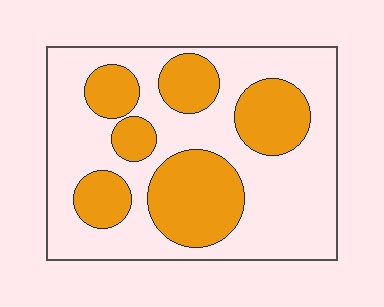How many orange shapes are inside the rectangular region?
6.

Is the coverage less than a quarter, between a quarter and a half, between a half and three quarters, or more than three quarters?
Between a quarter and a half.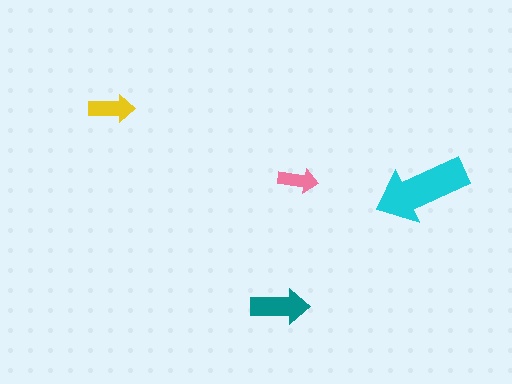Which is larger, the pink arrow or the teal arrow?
The teal one.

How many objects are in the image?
There are 4 objects in the image.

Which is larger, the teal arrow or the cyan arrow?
The cyan one.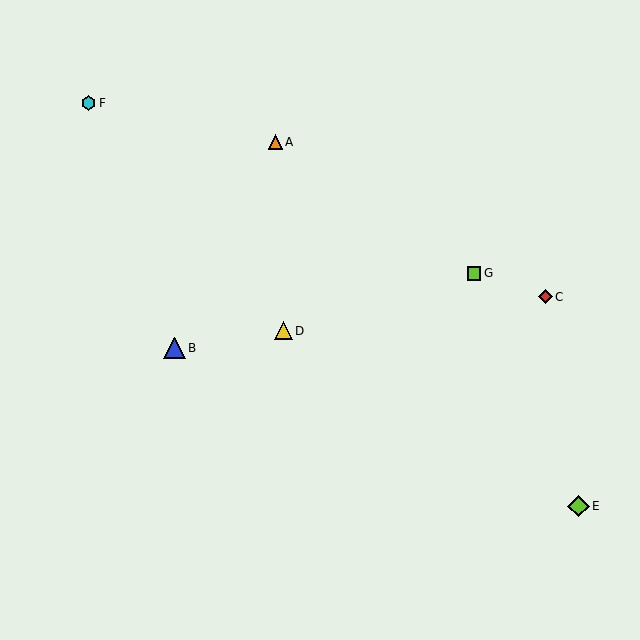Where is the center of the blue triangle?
The center of the blue triangle is at (174, 348).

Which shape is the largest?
The blue triangle (labeled B) is the largest.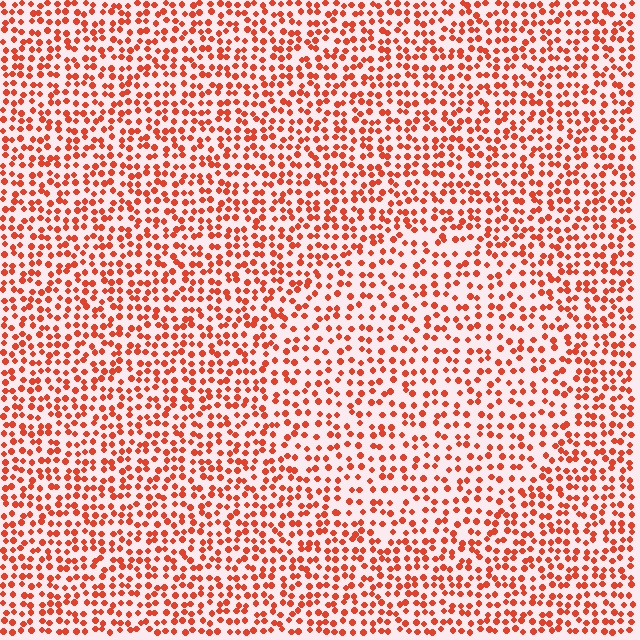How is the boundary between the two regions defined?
The boundary is defined by a change in element density (approximately 1.4x ratio). All elements are the same color, size, and shape.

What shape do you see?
I see a circle.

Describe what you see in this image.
The image contains small red elements arranged at two different densities. A circle-shaped region is visible where the elements are less densely packed than the surrounding area.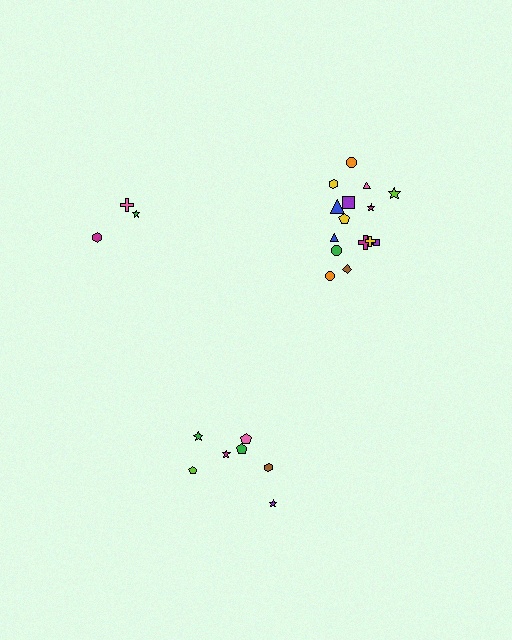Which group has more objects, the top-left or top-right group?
The top-right group.